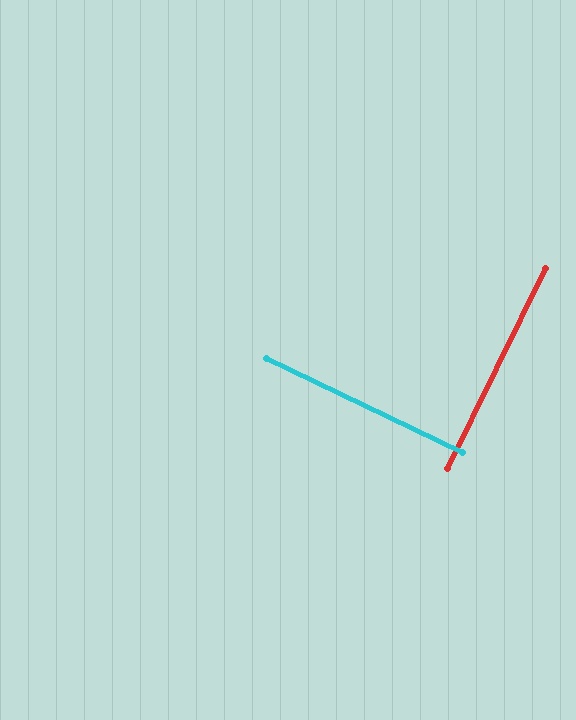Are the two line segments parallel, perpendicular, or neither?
Perpendicular — they meet at approximately 90°.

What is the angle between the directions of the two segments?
Approximately 90 degrees.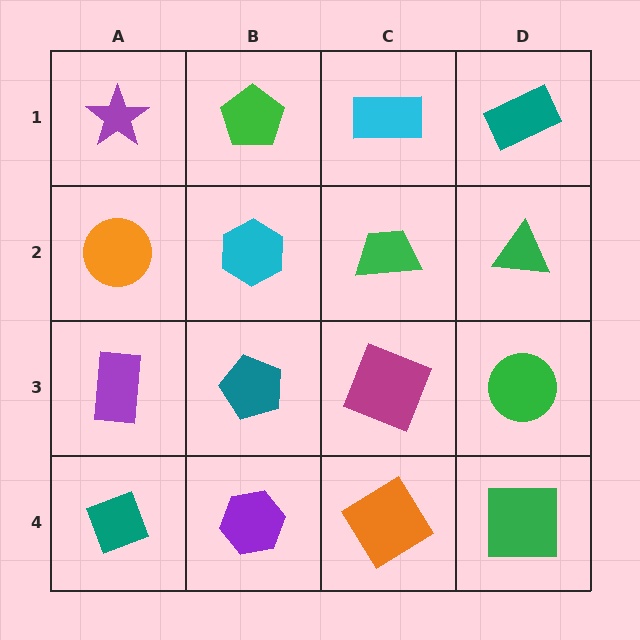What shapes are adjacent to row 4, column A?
A purple rectangle (row 3, column A), a purple hexagon (row 4, column B).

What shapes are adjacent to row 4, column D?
A green circle (row 3, column D), an orange diamond (row 4, column C).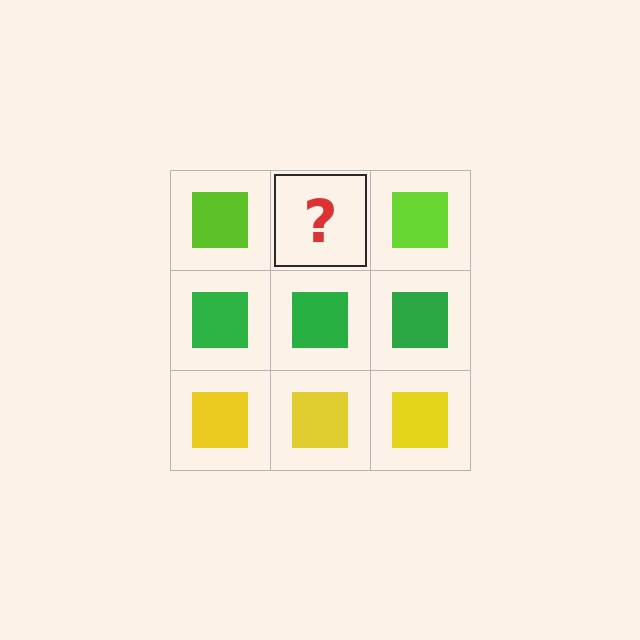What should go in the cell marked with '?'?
The missing cell should contain a lime square.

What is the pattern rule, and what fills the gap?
The rule is that each row has a consistent color. The gap should be filled with a lime square.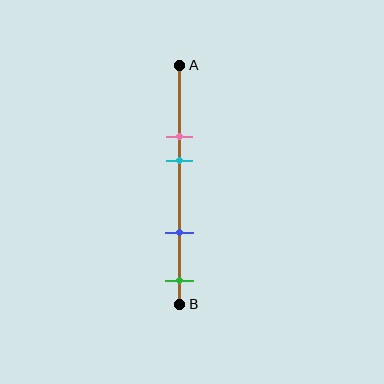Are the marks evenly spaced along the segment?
No, the marks are not evenly spaced.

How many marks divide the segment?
There are 4 marks dividing the segment.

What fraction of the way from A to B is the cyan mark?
The cyan mark is approximately 40% (0.4) of the way from A to B.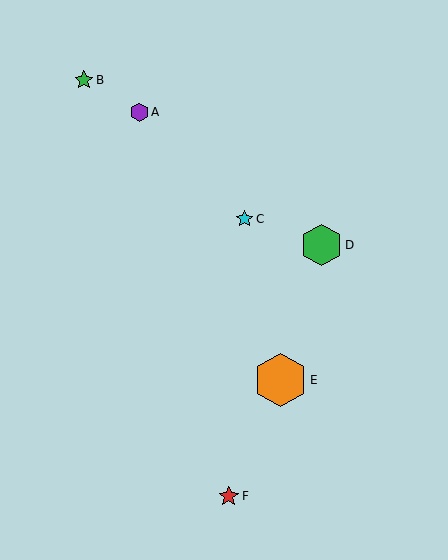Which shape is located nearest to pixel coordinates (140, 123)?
The purple hexagon (labeled A) at (139, 112) is nearest to that location.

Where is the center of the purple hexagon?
The center of the purple hexagon is at (139, 112).